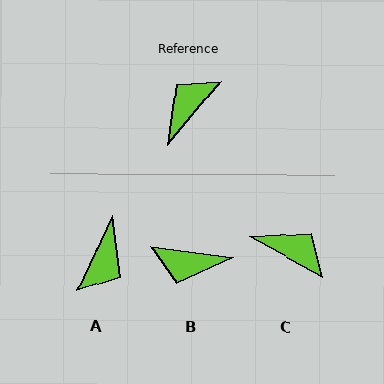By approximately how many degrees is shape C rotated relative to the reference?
Approximately 79 degrees clockwise.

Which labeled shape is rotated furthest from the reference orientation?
A, about 166 degrees away.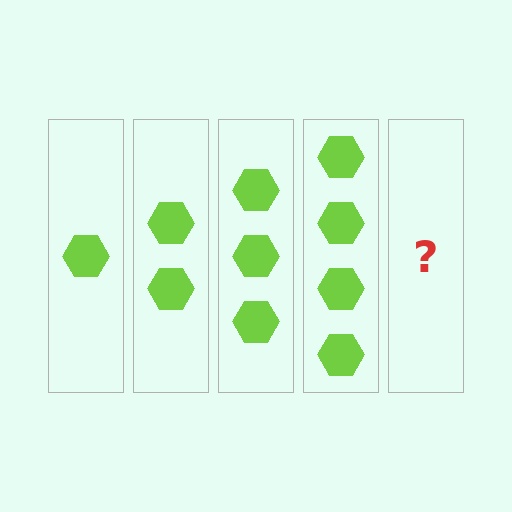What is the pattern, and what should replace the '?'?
The pattern is that each step adds one more hexagon. The '?' should be 5 hexagons.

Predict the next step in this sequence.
The next step is 5 hexagons.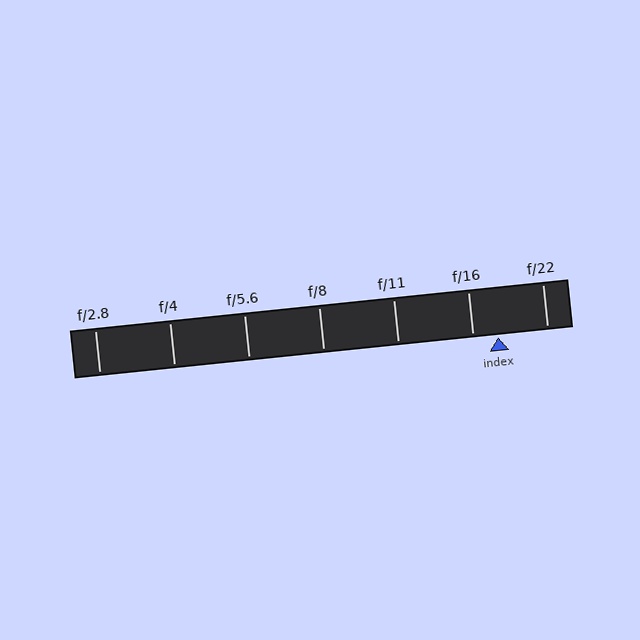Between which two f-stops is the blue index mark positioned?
The index mark is between f/16 and f/22.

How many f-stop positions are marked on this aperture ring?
There are 7 f-stop positions marked.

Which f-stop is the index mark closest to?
The index mark is closest to f/16.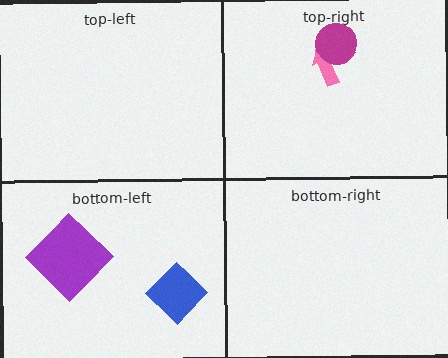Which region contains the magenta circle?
The top-right region.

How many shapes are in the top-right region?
2.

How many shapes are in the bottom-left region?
2.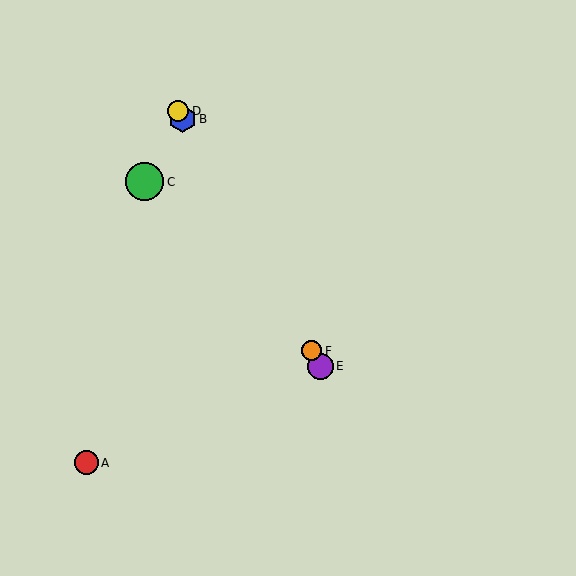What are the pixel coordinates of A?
Object A is at (86, 463).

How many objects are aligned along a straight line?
4 objects (B, D, E, F) are aligned along a straight line.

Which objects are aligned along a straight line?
Objects B, D, E, F are aligned along a straight line.